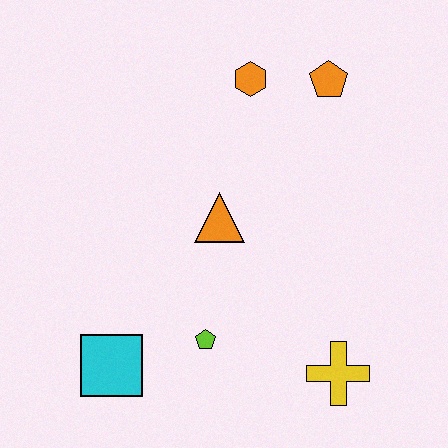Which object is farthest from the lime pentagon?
The orange pentagon is farthest from the lime pentagon.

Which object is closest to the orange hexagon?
The orange pentagon is closest to the orange hexagon.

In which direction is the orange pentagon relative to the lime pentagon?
The orange pentagon is above the lime pentagon.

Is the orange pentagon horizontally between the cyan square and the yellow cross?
Yes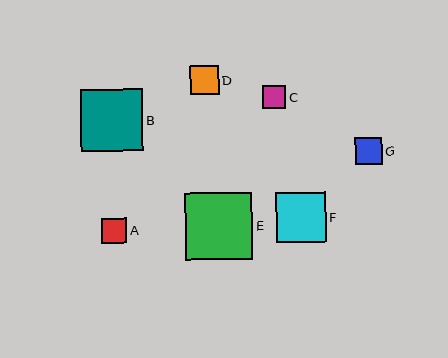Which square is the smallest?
Square C is the smallest with a size of approximately 23 pixels.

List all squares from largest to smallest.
From largest to smallest: E, B, F, D, G, A, C.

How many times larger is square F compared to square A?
Square F is approximately 2.0 times the size of square A.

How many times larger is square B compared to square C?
Square B is approximately 2.7 times the size of square C.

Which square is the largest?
Square E is the largest with a size of approximately 67 pixels.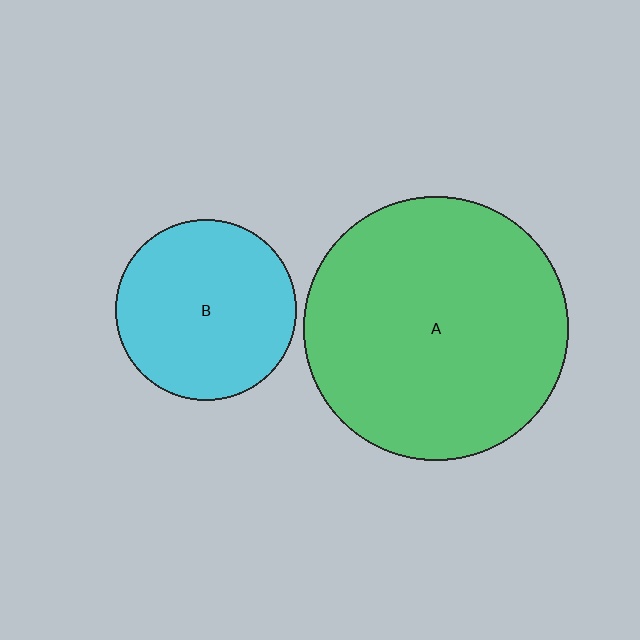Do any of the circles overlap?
No, none of the circles overlap.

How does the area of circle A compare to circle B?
Approximately 2.1 times.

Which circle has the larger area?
Circle A (green).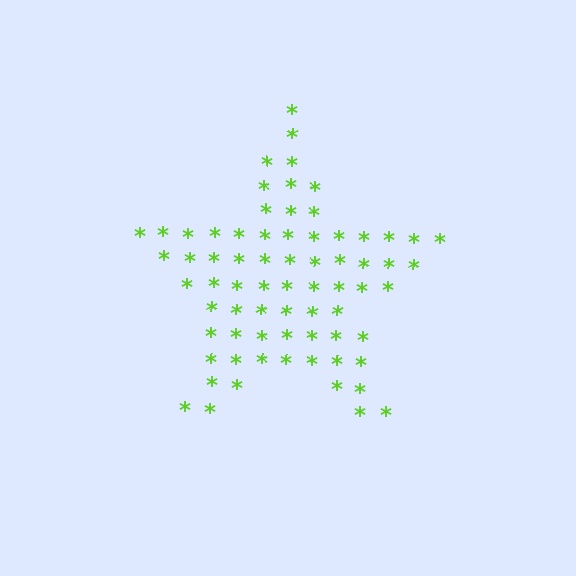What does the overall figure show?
The overall figure shows a star.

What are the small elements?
The small elements are asterisks.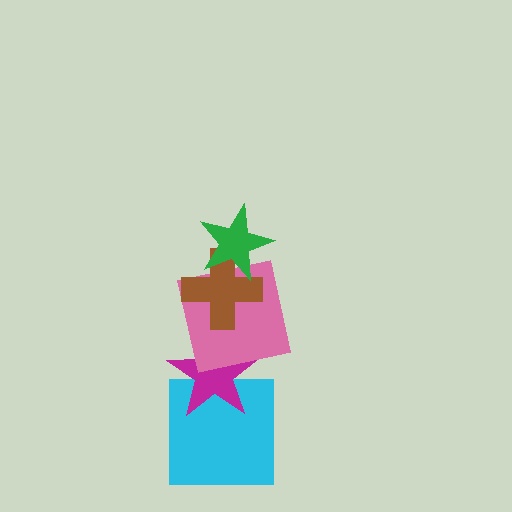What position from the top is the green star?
The green star is 1st from the top.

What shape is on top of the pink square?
The brown cross is on top of the pink square.